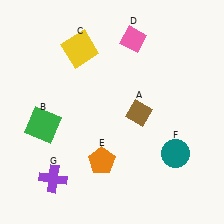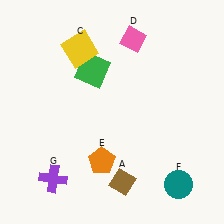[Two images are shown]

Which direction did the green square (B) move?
The green square (B) moved up.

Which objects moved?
The objects that moved are: the brown diamond (A), the green square (B), the teal circle (F).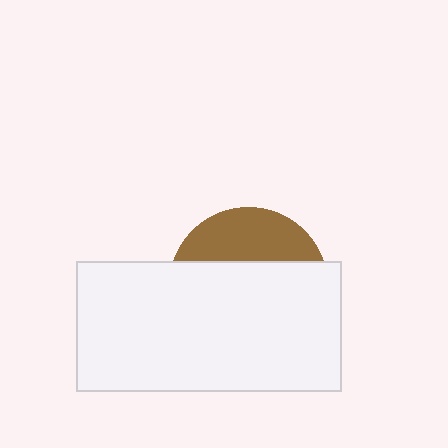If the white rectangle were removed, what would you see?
You would see the complete brown circle.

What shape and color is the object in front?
The object in front is a white rectangle.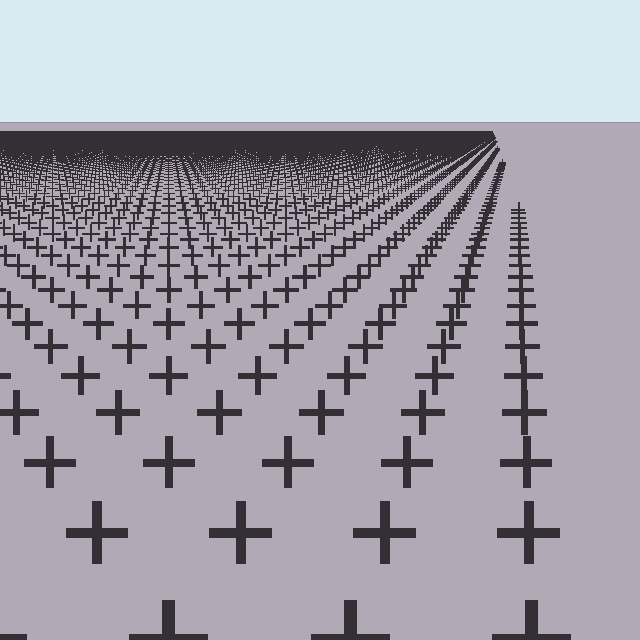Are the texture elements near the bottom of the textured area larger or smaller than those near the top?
Larger. Near the bottom, elements are closer to the viewer and appear at a bigger on-screen size.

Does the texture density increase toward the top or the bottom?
Density increases toward the top.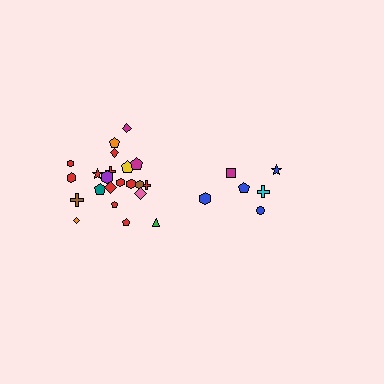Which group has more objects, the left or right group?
The left group.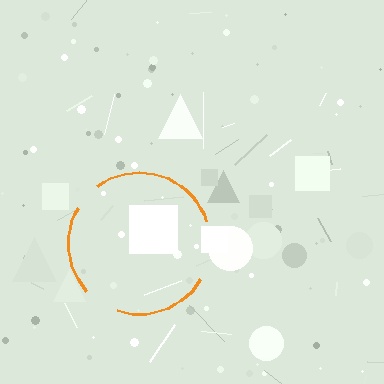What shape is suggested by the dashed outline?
The dashed outline suggests a circle.